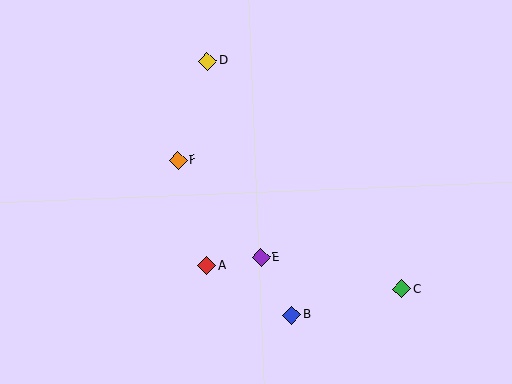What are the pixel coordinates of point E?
Point E is at (261, 258).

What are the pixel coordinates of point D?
Point D is at (208, 61).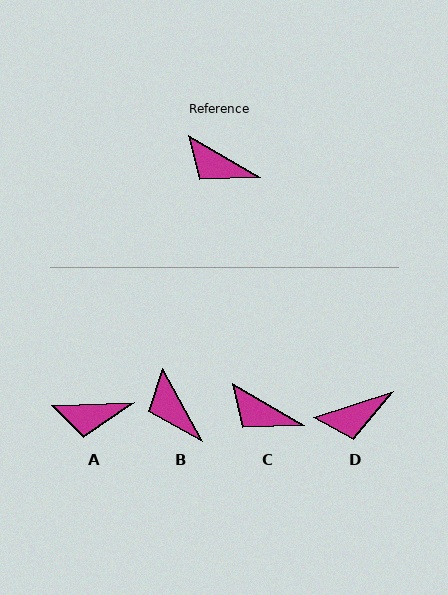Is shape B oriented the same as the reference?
No, it is off by about 31 degrees.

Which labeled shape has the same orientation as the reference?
C.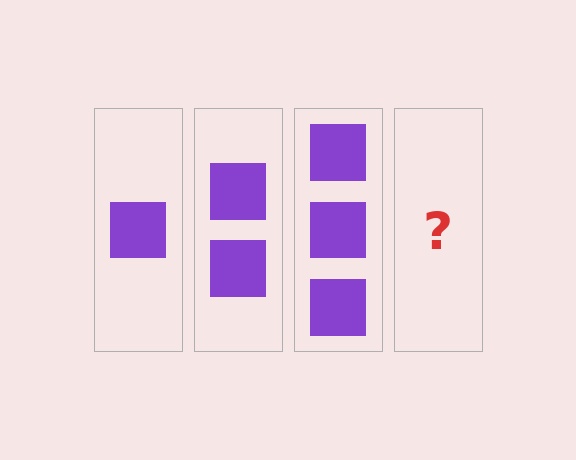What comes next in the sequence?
The next element should be 4 squares.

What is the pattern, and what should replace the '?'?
The pattern is that each step adds one more square. The '?' should be 4 squares.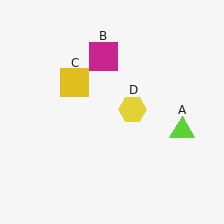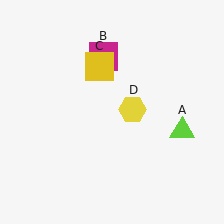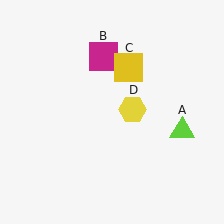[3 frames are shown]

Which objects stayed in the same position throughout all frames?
Lime triangle (object A) and magenta square (object B) and yellow hexagon (object D) remained stationary.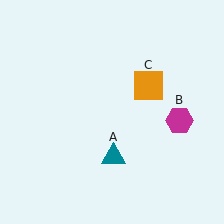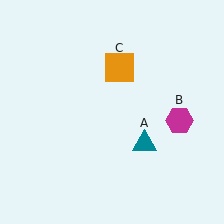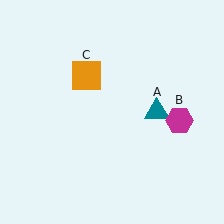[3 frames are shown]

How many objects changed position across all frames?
2 objects changed position: teal triangle (object A), orange square (object C).